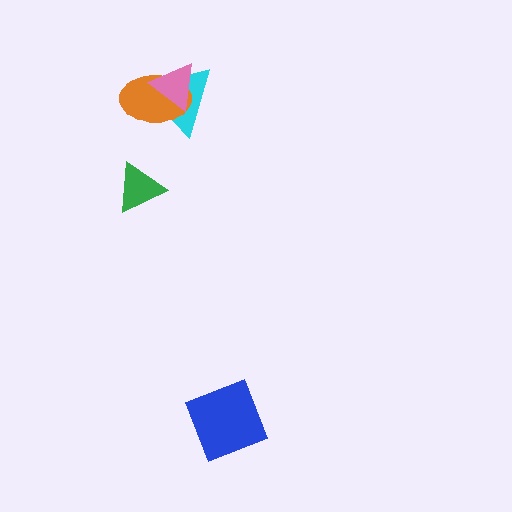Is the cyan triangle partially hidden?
Yes, it is partially covered by another shape.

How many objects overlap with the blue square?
0 objects overlap with the blue square.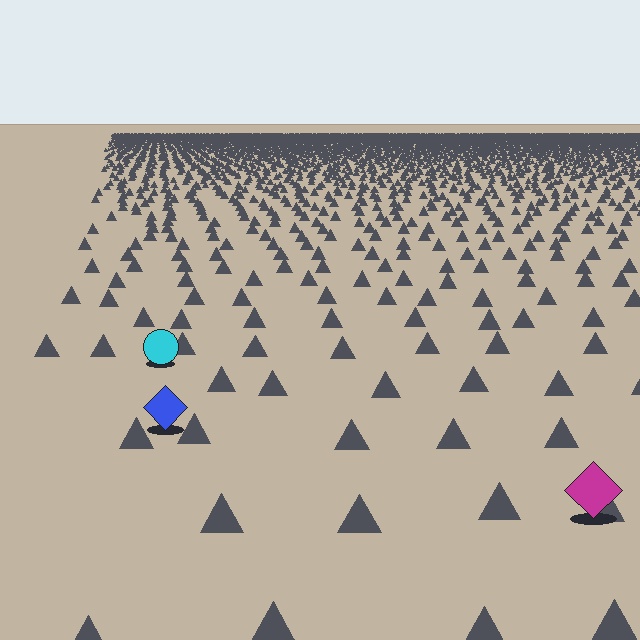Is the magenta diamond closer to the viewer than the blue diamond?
Yes. The magenta diamond is closer — you can tell from the texture gradient: the ground texture is coarser near it.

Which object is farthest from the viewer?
The cyan circle is farthest from the viewer. It appears smaller and the ground texture around it is denser.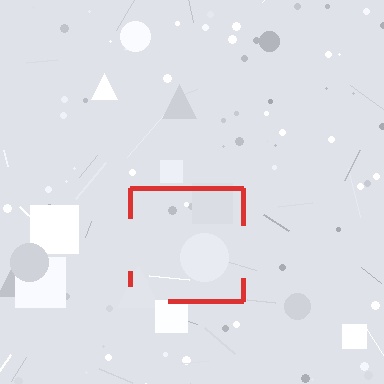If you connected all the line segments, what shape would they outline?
They would outline a square.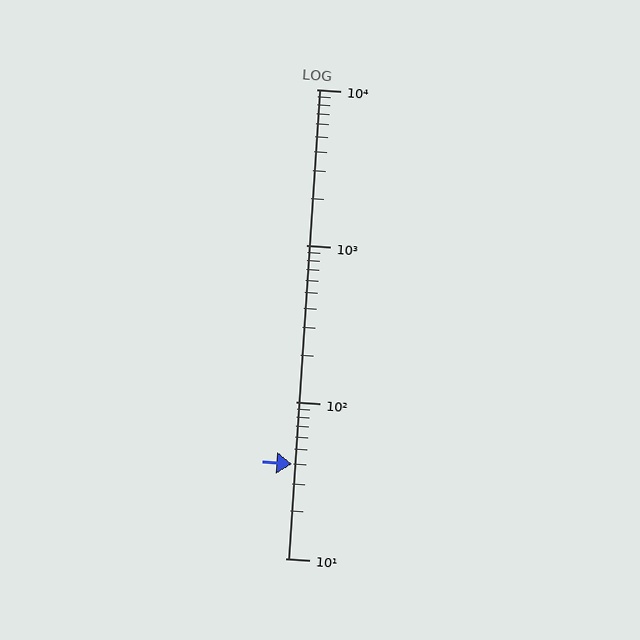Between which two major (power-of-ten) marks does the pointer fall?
The pointer is between 10 and 100.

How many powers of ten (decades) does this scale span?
The scale spans 3 decades, from 10 to 10000.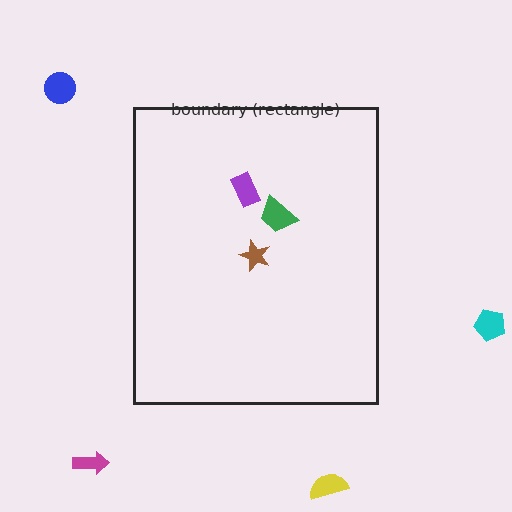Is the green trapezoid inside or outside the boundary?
Inside.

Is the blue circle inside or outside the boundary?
Outside.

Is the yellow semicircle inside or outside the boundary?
Outside.